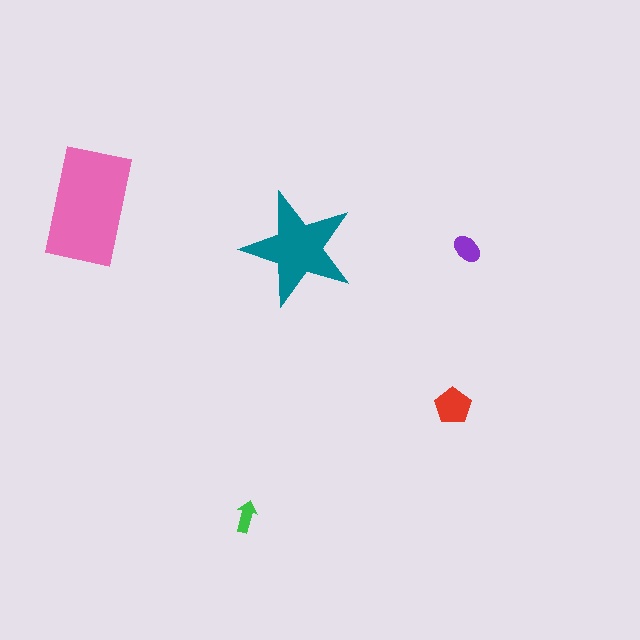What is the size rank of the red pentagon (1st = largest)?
3rd.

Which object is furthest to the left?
The pink rectangle is leftmost.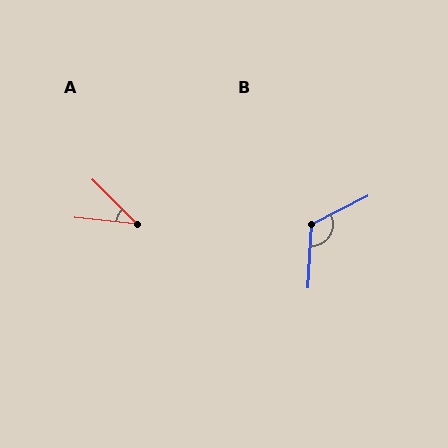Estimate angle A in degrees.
Approximately 39 degrees.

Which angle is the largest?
B, at approximately 120 degrees.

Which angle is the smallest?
A, at approximately 39 degrees.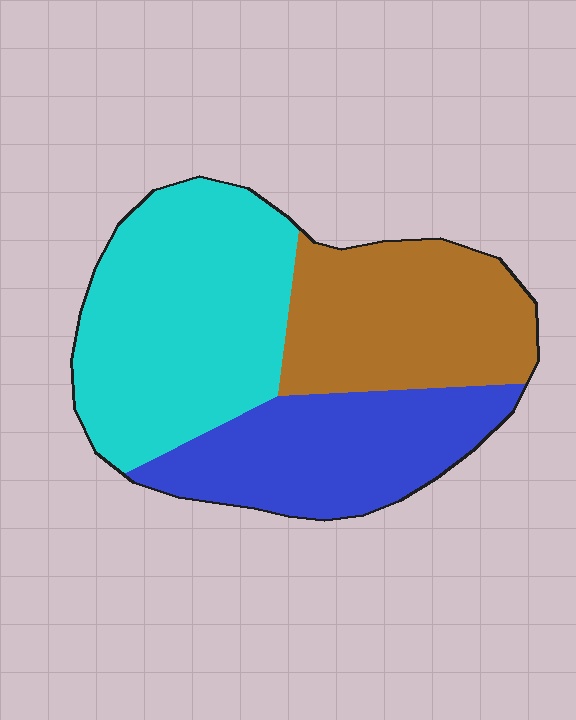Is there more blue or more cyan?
Cyan.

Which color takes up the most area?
Cyan, at roughly 40%.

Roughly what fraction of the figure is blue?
Blue covers about 30% of the figure.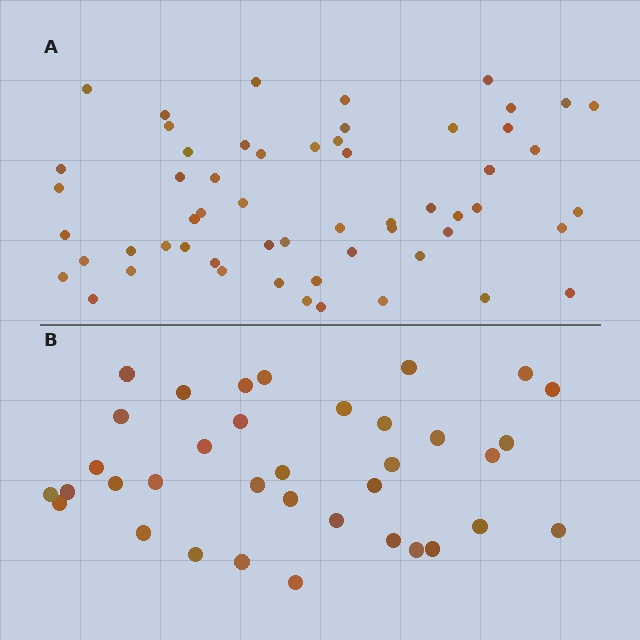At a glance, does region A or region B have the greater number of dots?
Region A (the top region) has more dots.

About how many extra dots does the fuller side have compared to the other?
Region A has approximately 20 more dots than region B.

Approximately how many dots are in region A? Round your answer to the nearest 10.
About 60 dots. (The exact count is 57, which rounds to 60.)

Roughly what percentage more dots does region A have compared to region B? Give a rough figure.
About 60% more.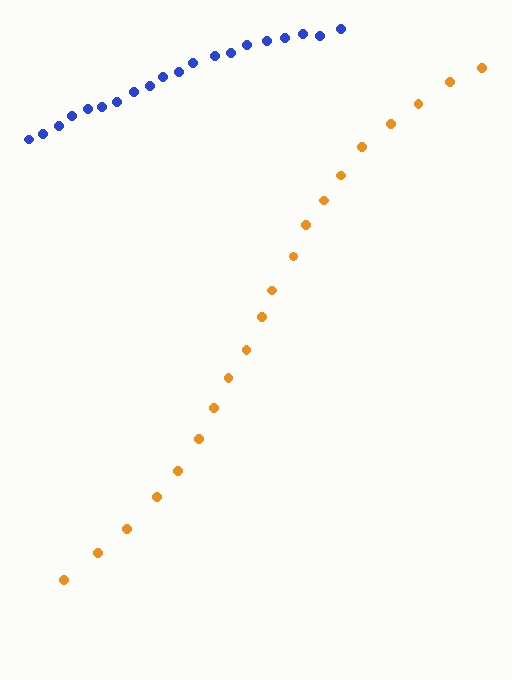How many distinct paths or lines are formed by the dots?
There are 2 distinct paths.